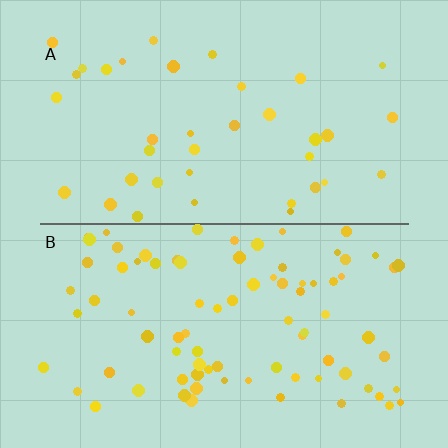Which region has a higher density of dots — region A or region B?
B (the bottom).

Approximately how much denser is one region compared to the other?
Approximately 2.2× — region B over region A.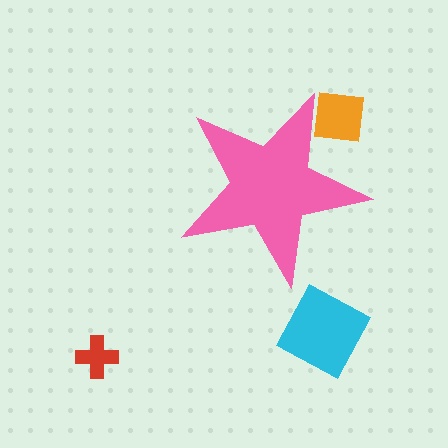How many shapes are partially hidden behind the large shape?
1 shape is partially hidden.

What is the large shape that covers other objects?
A pink star.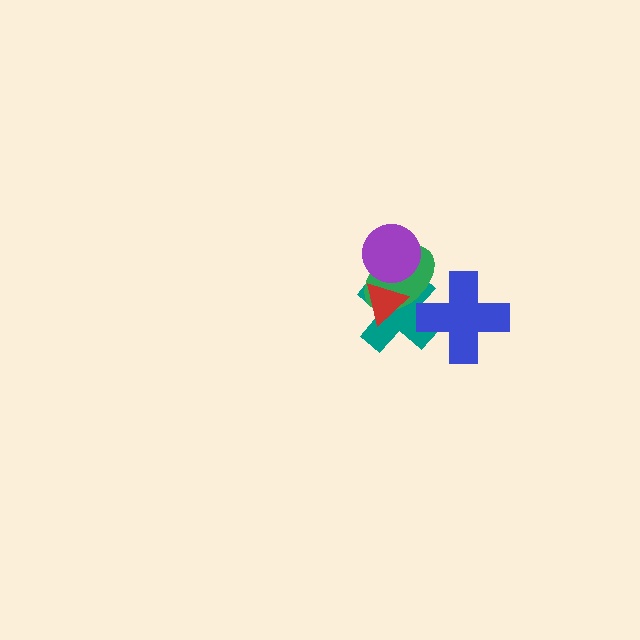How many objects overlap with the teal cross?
4 objects overlap with the teal cross.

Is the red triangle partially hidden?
Yes, it is partially covered by another shape.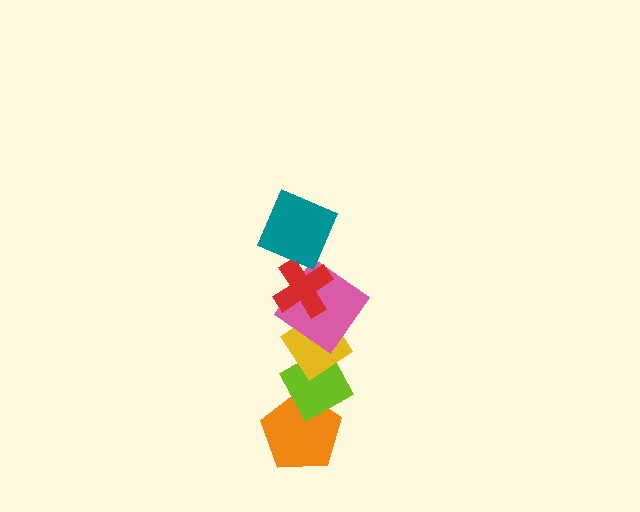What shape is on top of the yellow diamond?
The pink diamond is on top of the yellow diamond.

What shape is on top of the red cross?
The teal square is on top of the red cross.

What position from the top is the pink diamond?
The pink diamond is 3rd from the top.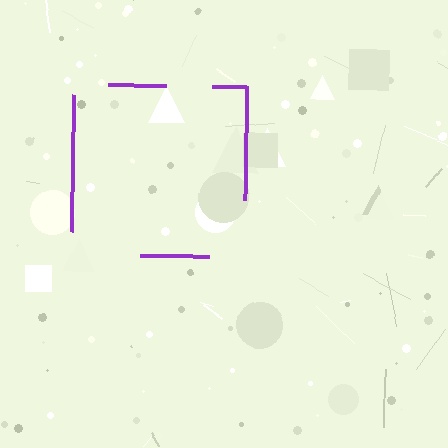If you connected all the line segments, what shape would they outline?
They would outline a square.